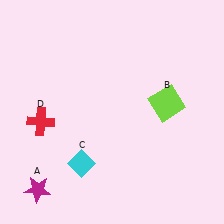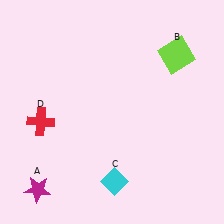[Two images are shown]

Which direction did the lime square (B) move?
The lime square (B) moved up.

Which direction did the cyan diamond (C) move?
The cyan diamond (C) moved right.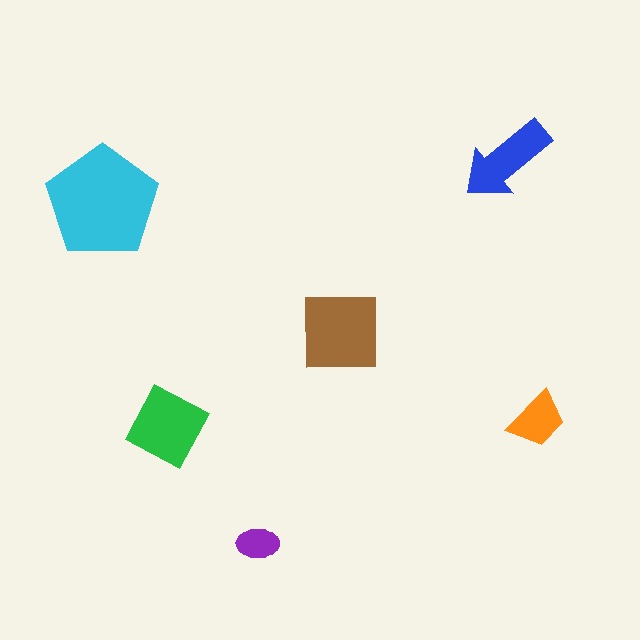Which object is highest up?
The blue arrow is topmost.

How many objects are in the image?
There are 6 objects in the image.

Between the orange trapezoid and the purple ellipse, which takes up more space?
The orange trapezoid.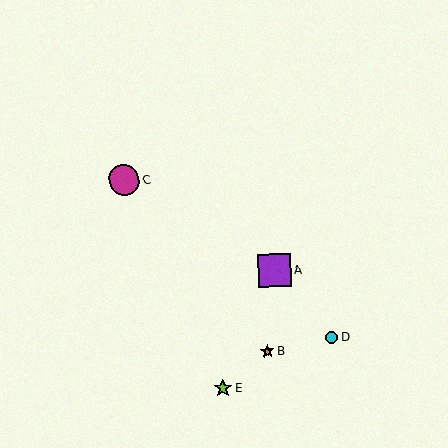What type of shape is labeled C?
Shape C is a magenta circle.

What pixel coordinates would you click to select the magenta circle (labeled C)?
Click at (124, 180) to select the magenta circle C.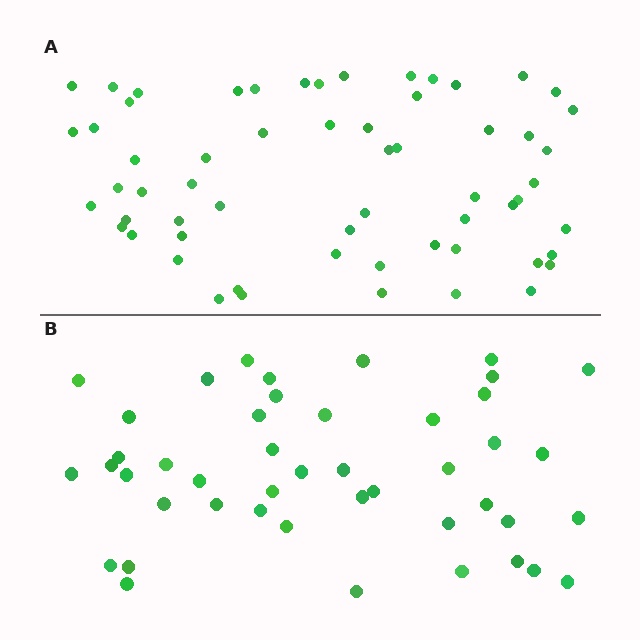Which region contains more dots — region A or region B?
Region A (the top region) has more dots.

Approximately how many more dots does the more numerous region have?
Region A has approximately 15 more dots than region B.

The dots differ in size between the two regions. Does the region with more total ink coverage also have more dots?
No. Region B has more total ink coverage because its dots are larger, but region A actually contains more individual dots. Total area can be misleading — the number of items is what matters here.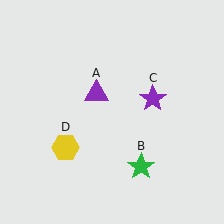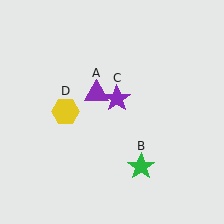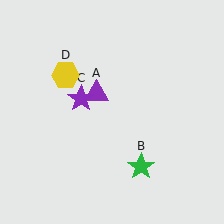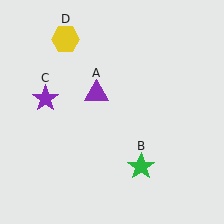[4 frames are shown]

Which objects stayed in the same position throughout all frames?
Purple triangle (object A) and green star (object B) remained stationary.